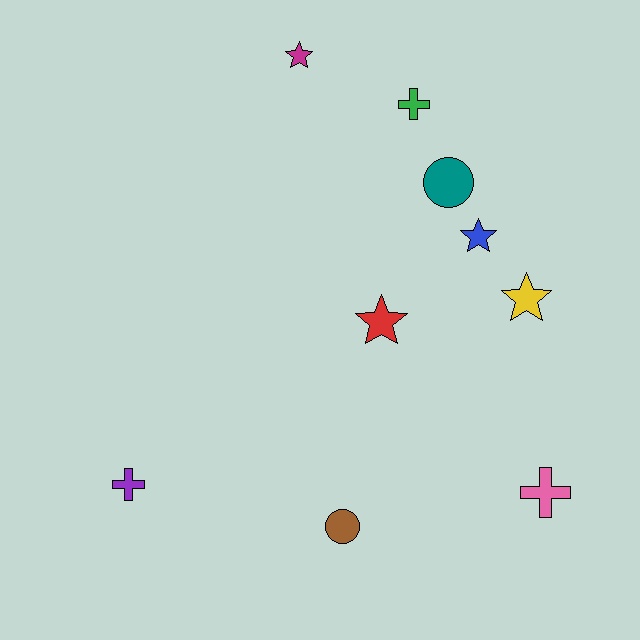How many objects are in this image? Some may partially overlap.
There are 9 objects.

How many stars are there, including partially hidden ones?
There are 4 stars.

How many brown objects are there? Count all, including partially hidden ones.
There is 1 brown object.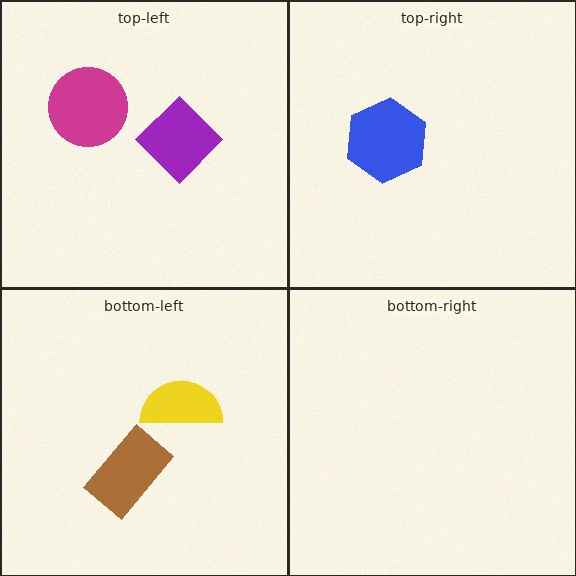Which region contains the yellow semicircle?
The bottom-left region.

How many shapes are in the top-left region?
2.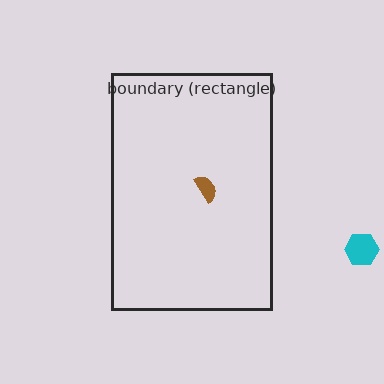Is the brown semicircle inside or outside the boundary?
Inside.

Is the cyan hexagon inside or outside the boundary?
Outside.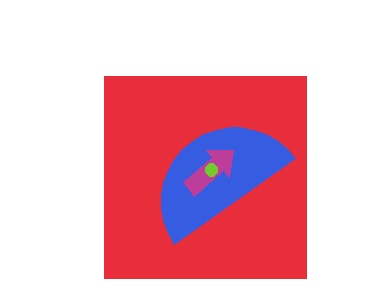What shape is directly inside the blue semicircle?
The magenta arrow.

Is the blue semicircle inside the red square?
Yes.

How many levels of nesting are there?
4.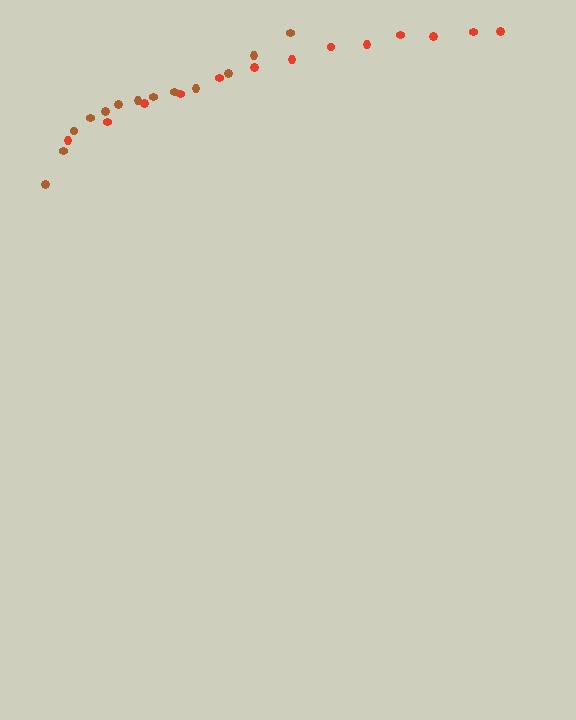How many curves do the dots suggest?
There are 2 distinct paths.